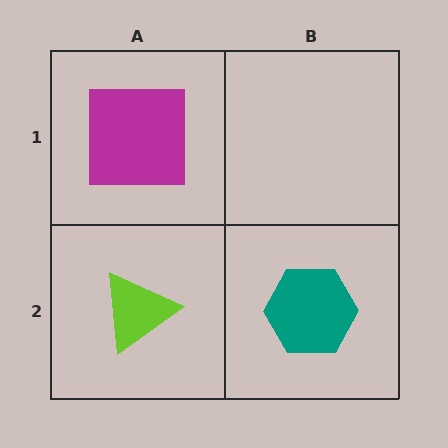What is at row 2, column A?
A lime triangle.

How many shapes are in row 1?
1 shape.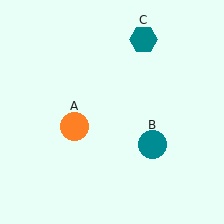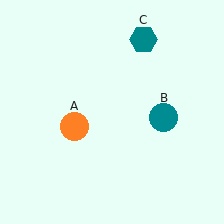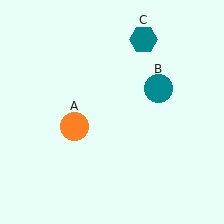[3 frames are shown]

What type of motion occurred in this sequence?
The teal circle (object B) rotated counterclockwise around the center of the scene.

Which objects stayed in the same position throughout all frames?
Orange circle (object A) and teal hexagon (object C) remained stationary.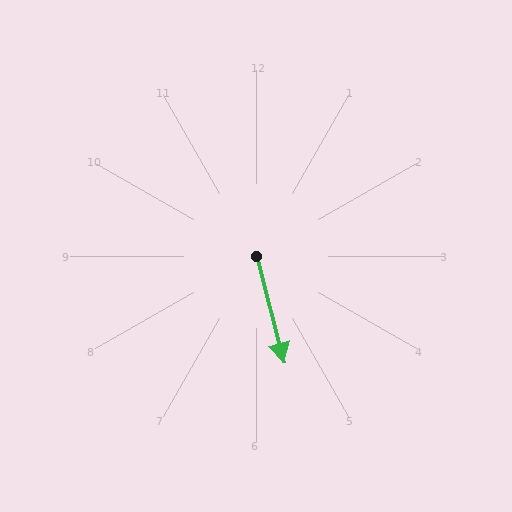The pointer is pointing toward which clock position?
Roughly 6 o'clock.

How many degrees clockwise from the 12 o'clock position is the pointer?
Approximately 165 degrees.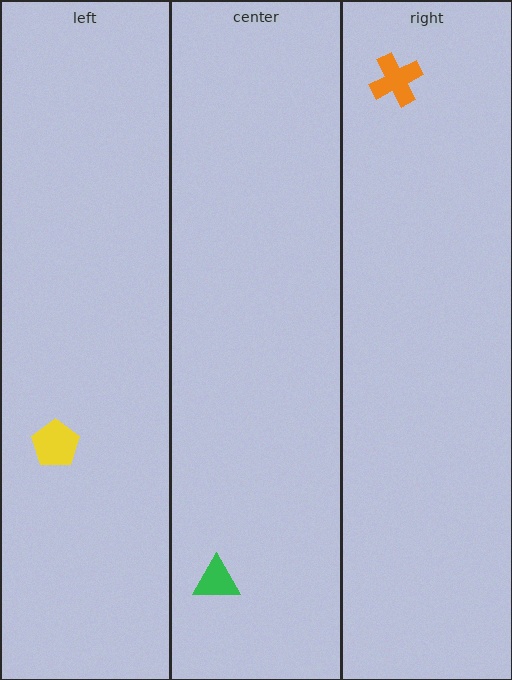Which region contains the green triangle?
The center region.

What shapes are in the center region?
The green triangle.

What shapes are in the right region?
The orange cross.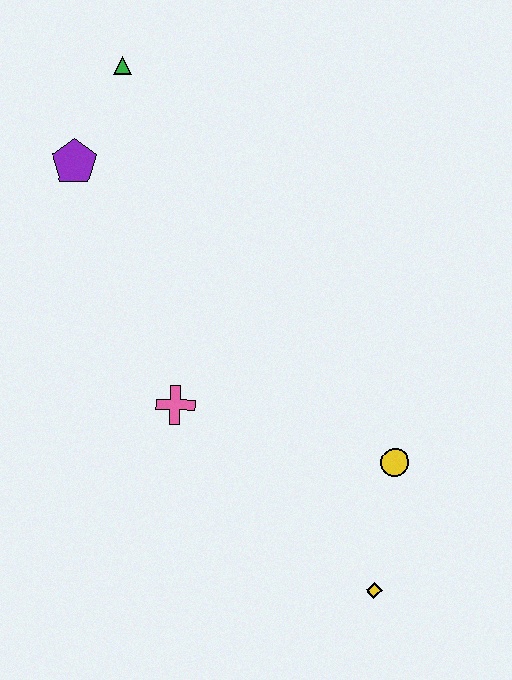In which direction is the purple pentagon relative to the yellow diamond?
The purple pentagon is above the yellow diamond.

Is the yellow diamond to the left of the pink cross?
No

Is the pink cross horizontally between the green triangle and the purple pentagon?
No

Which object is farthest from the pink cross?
The green triangle is farthest from the pink cross.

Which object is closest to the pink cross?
The yellow circle is closest to the pink cross.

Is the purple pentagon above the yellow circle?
Yes